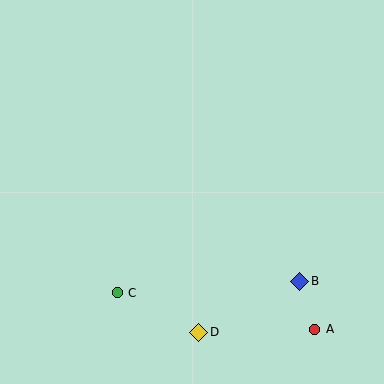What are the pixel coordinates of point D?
Point D is at (199, 332).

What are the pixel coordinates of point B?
Point B is at (300, 281).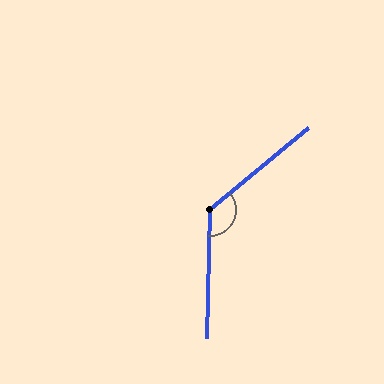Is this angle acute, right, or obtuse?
It is obtuse.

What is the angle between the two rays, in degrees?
Approximately 131 degrees.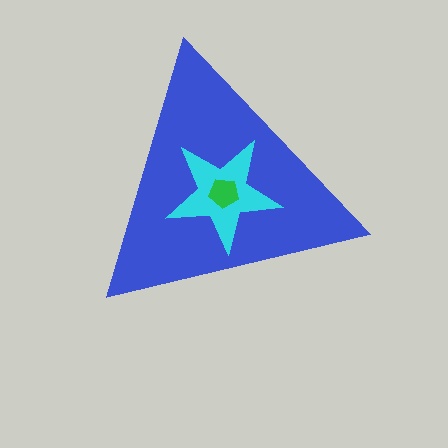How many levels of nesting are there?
3.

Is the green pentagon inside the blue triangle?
Yes.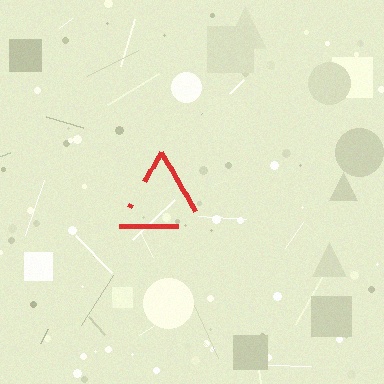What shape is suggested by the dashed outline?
The dashed outline suggests a triangle.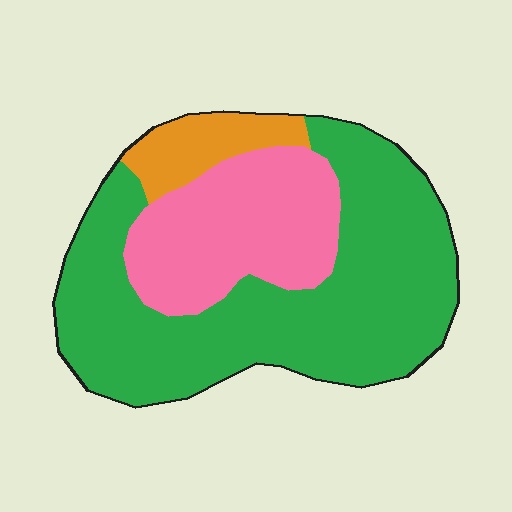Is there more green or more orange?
Green.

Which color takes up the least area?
Orange, at roughly 10%.